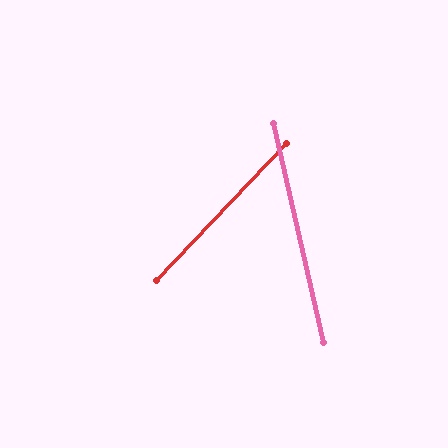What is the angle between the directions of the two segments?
Approximately 56 degrees.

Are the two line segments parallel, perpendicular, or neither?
Neither parallel nor perpendicular — they differ by about 56°.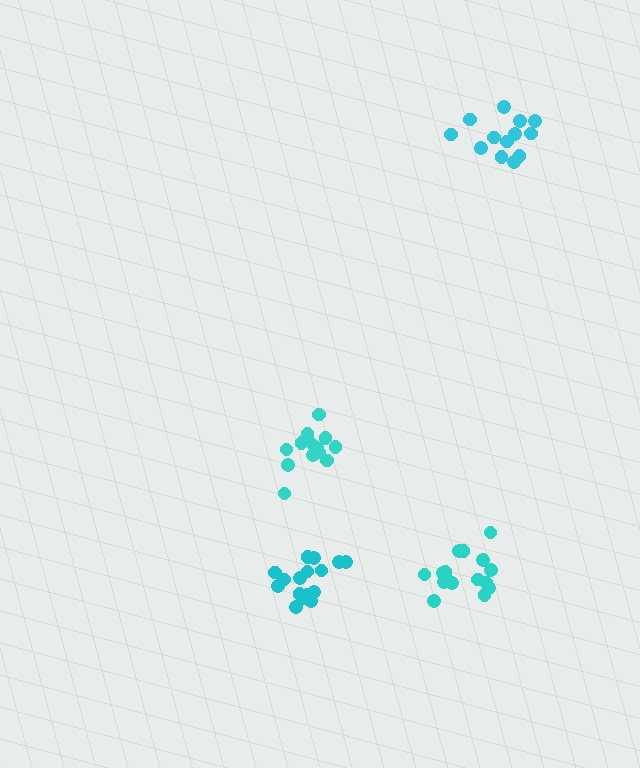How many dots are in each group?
Group 1: 13 dots, Group 2: 16 dots, Group 3: 13 dots, Group 4: 16 dots (58 total).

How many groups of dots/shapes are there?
There are 4 groups.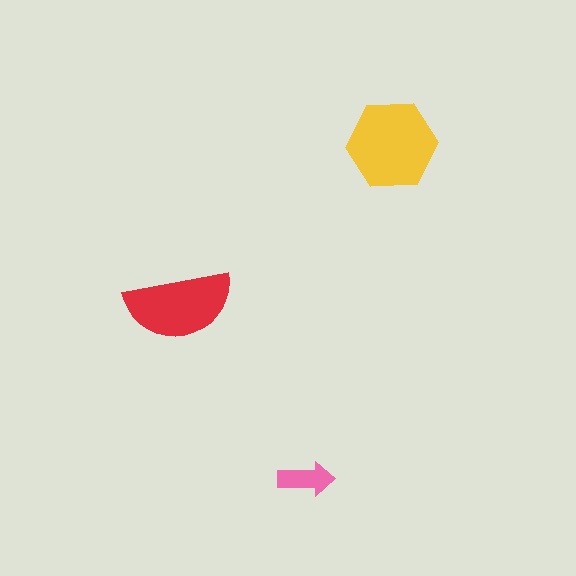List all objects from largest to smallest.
The yellow hexagon, the red semicircle, the pink arrow.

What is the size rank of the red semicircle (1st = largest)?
2nd.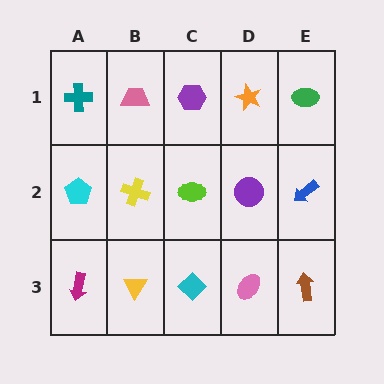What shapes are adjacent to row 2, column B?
A pink trapezoid (row 1, column B), a yellow triangle (row 3, column B), a cyan pentagon (row 2, column A), a lime ellipse (row 2, column C).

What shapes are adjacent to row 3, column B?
A yellow cross (row 2, column B), a magenta arrow (row 3, column A), a cyan diamond (row 3, column C).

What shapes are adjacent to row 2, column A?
A teal cross (row 1, column A), a magenta arrow (row 3, column A), a yellow cross (row 2, column B).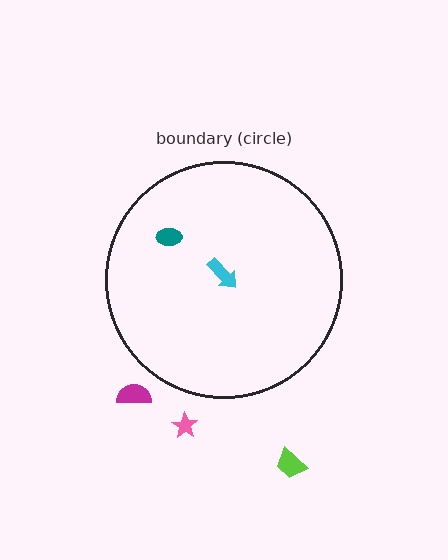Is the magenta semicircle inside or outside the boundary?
Outside.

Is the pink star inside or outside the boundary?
Outside.